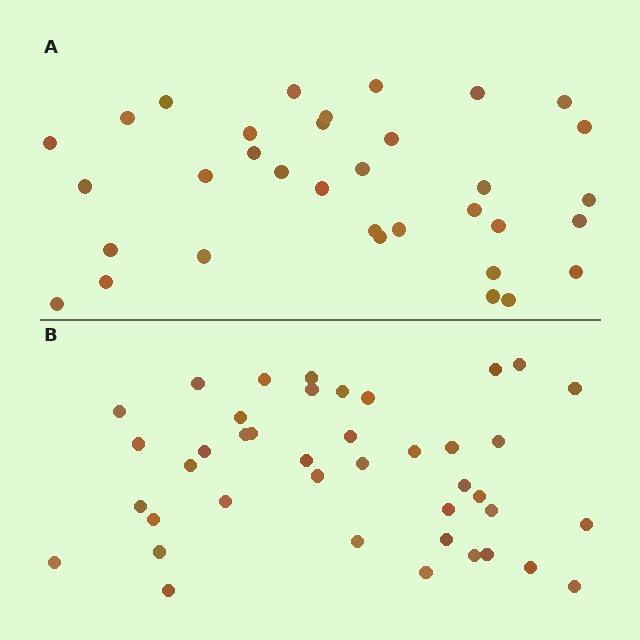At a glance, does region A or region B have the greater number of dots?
Region B (the bottom region) has more dots.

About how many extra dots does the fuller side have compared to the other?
Region B has roughly 8 or so more dots than region A.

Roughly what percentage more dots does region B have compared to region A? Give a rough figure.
About 20% more.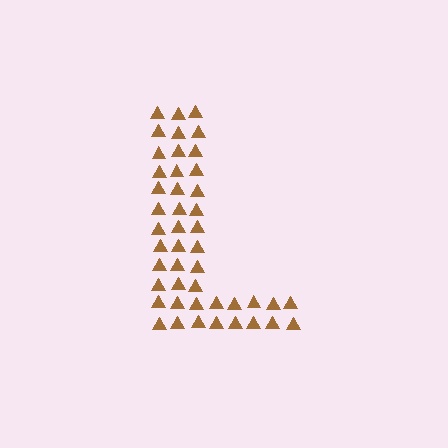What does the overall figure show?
The overall figure shows the letter L.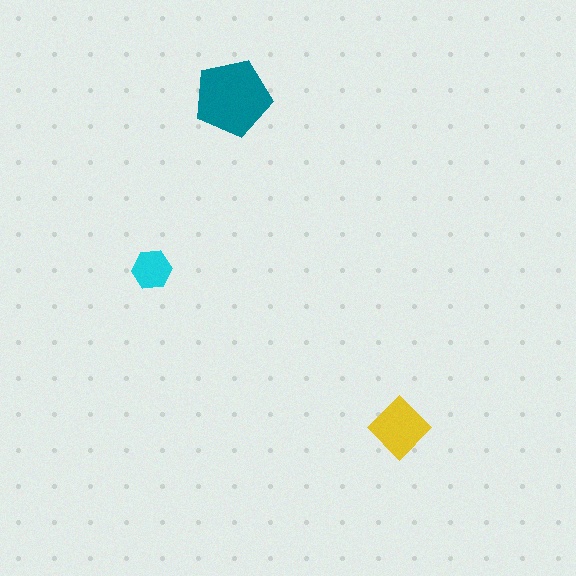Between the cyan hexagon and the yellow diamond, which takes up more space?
The yellow diamond.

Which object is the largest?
The teal pentagon.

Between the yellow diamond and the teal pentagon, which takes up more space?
The teal pentagon.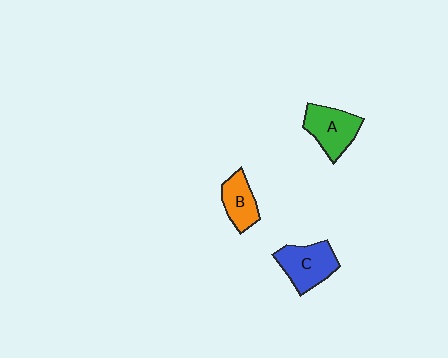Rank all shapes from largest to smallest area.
From largest to smallest: C (blue), A (green), B (orange).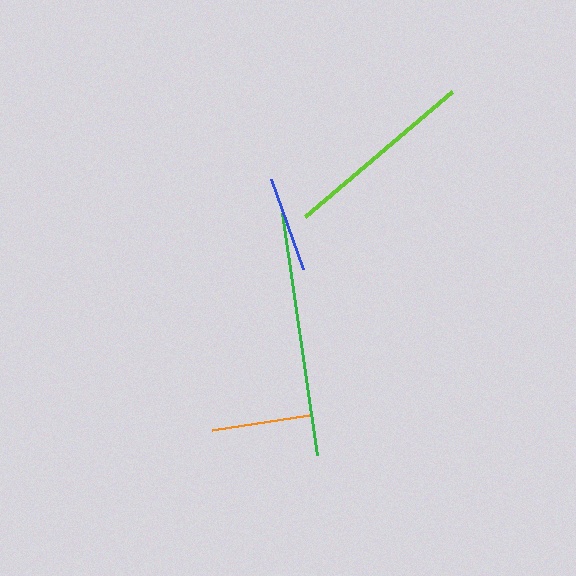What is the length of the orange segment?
The orange segment is approximately 98 pixels long.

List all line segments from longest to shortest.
From longest to shortest: green, lime, orange, blue.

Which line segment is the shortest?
The blue line is the shortest at approximately 96 pixels.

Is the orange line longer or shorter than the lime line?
The lime line is longer than the orange line.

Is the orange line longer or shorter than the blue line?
The orange line is longer than the blue line.